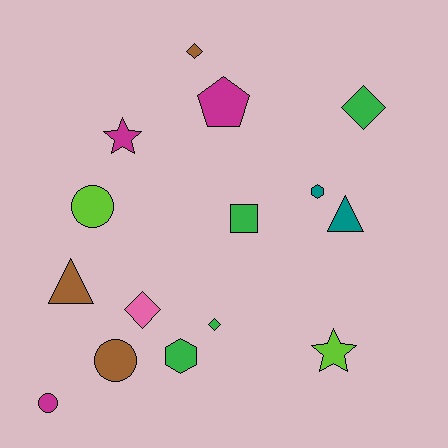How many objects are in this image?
There are 15 objects.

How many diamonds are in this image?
There are 4 diamonds.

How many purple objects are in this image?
There are no purple objects.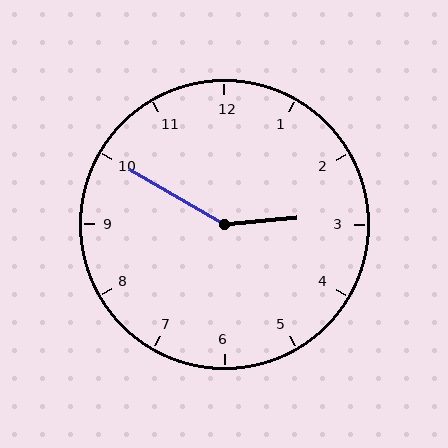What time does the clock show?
2:50.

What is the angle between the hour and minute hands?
Approximately 145 degrees.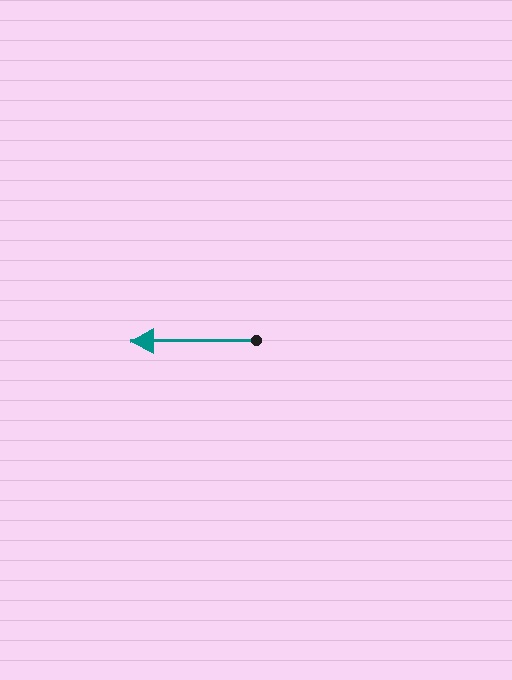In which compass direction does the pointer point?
West.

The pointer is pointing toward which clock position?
Roughly 9 o'clock.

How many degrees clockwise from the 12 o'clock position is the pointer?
Approximately 269 degrees.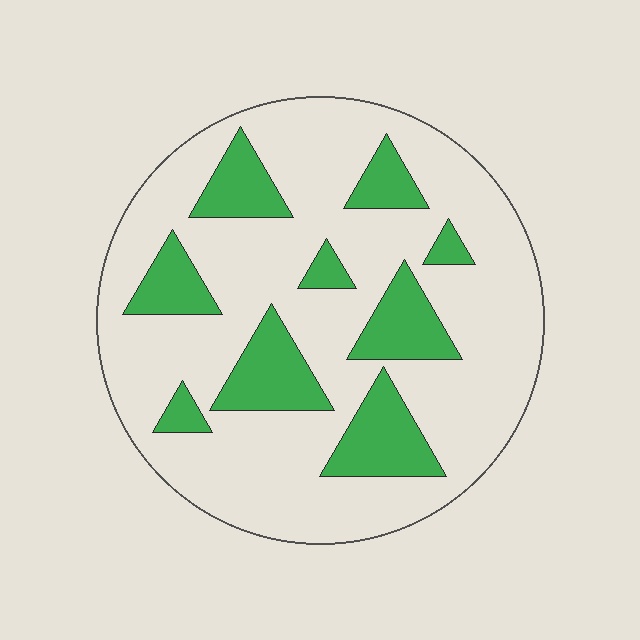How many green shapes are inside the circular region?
9.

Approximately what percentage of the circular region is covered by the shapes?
Approximately 25%.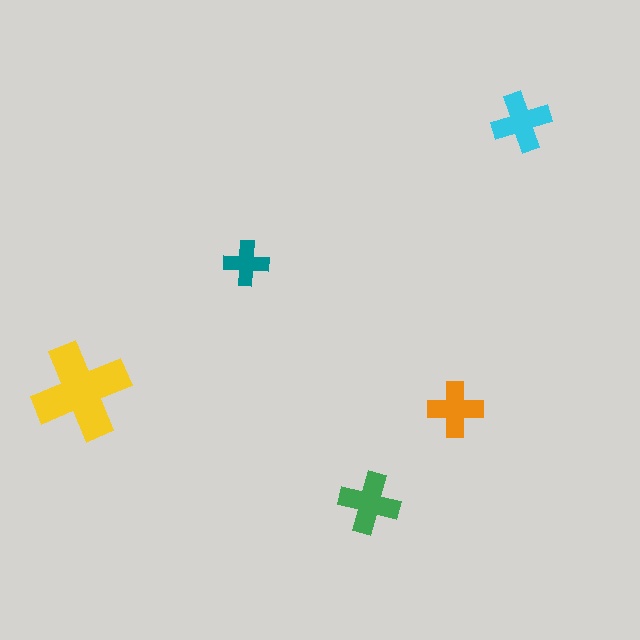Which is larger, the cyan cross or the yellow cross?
The yellow one.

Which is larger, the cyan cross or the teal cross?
The cyan one.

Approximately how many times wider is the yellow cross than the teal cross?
About 2 times wider.